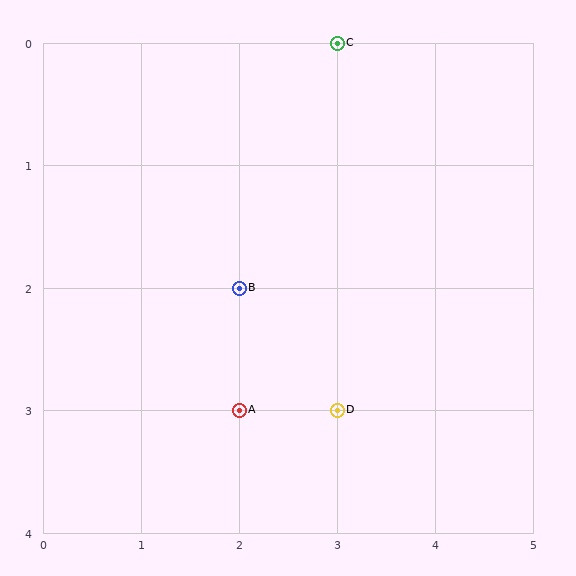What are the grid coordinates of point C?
Point C is at grid coordinates (3, 0).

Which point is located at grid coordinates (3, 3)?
Point D is at (3, 3).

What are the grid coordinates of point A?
Point A is at grid coordinates (2, 3).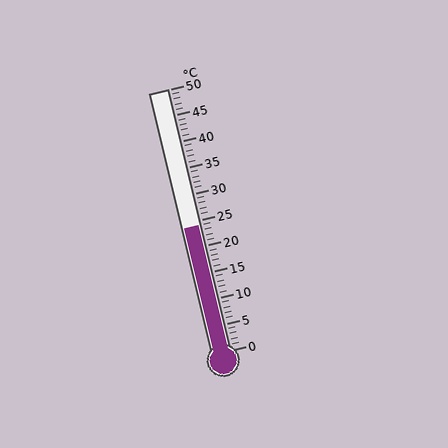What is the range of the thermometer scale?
The thermometer scale ranges from 0°C to 50°C.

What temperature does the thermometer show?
The thermometer shows approximately 24°C.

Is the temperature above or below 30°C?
The temperature is below 30°C.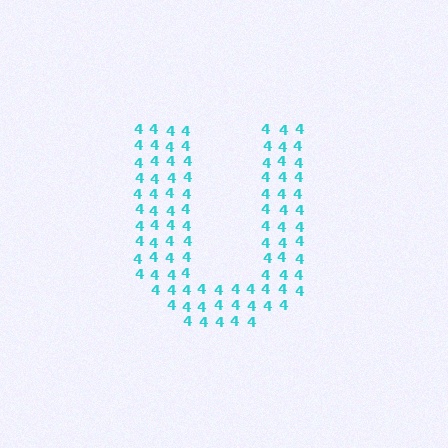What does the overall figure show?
The overall figure shows the letter U.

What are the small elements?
The small elements are digit 4's.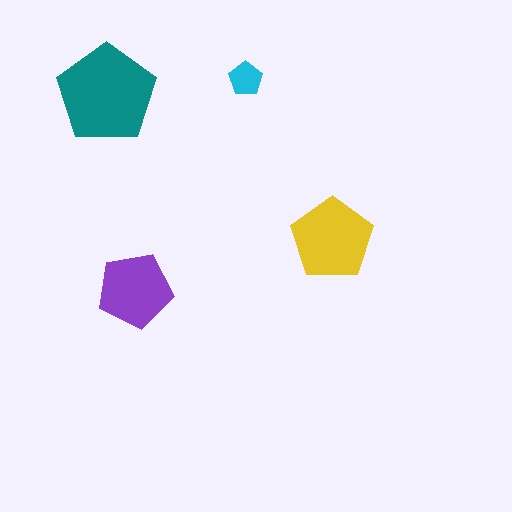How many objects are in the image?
There are 4 objects in the image.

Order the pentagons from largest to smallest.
the teal one, the yellow one, the purple one, the cyan one.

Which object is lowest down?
The purple pentagon is bottommost.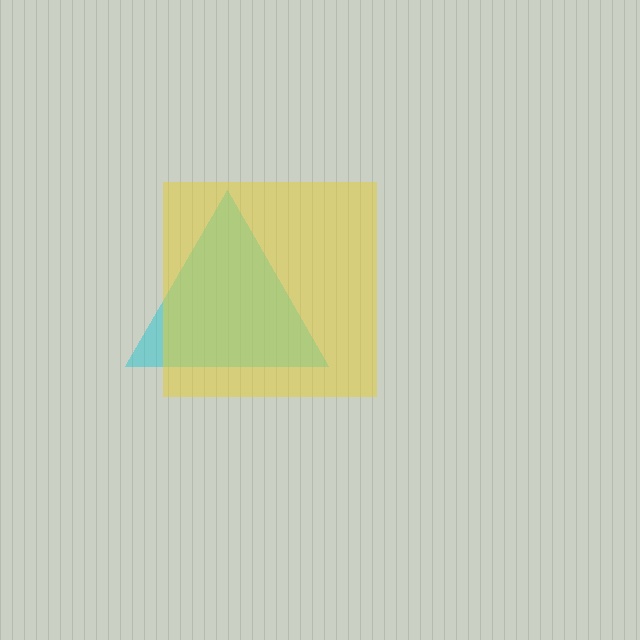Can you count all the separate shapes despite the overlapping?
Yes, there are 2 separate shapes.